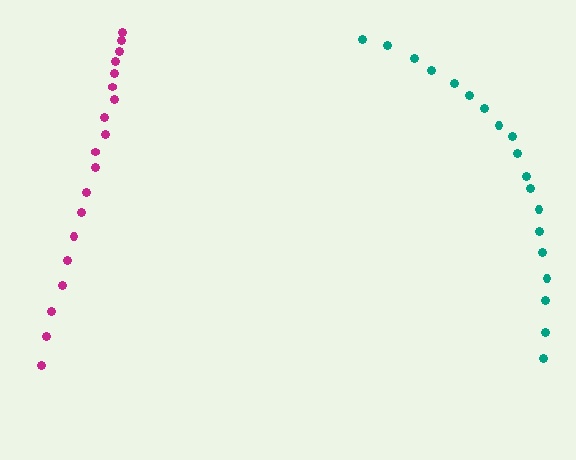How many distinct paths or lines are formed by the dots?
There are 2 distinct paths.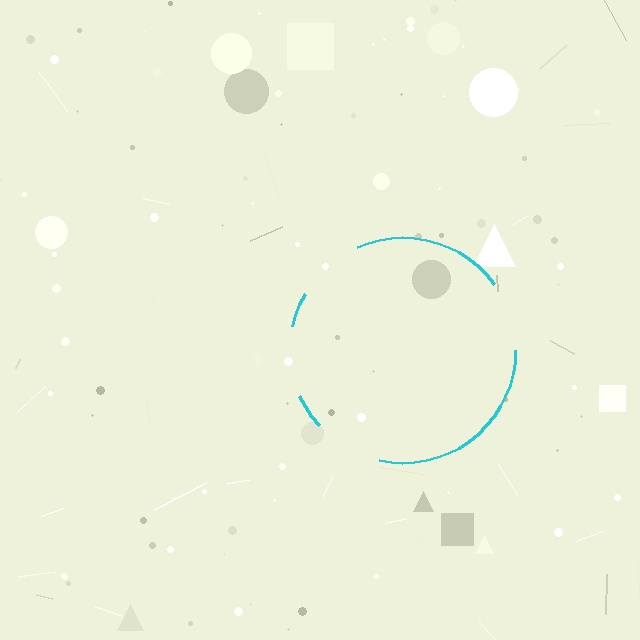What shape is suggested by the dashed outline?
The dashed outline suggests a circle.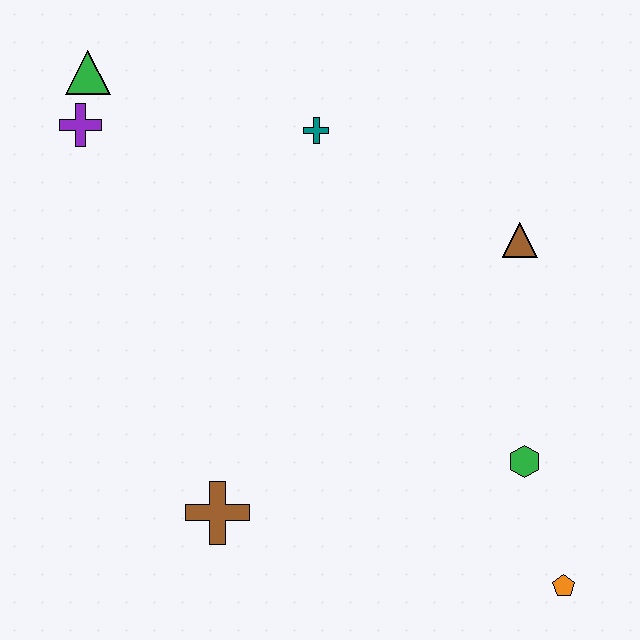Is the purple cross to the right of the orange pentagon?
No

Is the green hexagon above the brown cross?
Yes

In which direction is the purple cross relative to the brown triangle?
The purple cross is to the left of the brown triangle.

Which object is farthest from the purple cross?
The orange pentagon is farthest from the purple cross.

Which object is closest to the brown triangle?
The green hexagon is closest to the brown triangle.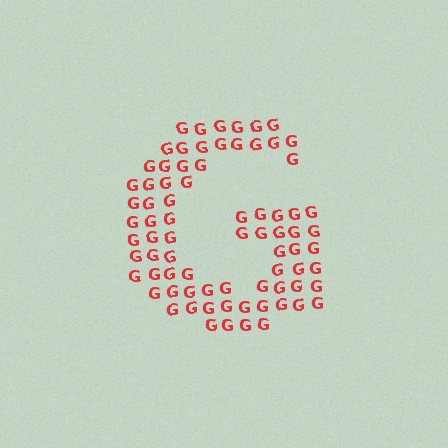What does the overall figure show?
The overall figure shows the letter G.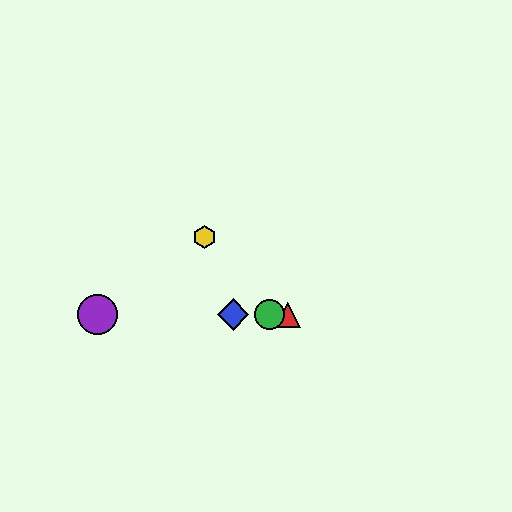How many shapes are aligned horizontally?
4 shapes (the red triangle, the blue diamond, the green circle, the purple circle) are aligned horizontally.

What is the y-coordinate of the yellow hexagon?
The yellow hexagon is at y≈237.